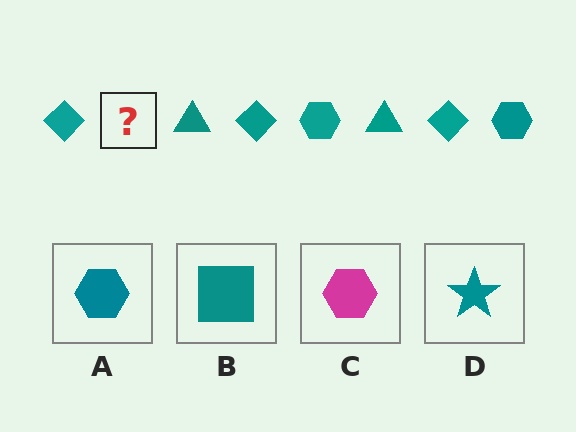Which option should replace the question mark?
Option A.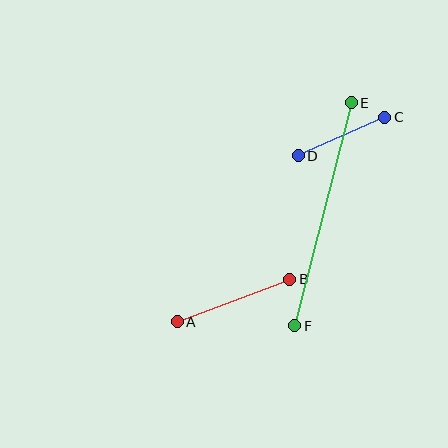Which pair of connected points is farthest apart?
Points E and F are farthest apart.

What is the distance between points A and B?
The distance is approximately 120 pixels.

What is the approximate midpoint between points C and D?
The midpoint is at approximately (341, 137) pixels.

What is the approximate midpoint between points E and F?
The midpoint is at approximately (323, 214) pixels.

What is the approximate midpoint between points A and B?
The midpoint is at approximately (234, 301) pixels.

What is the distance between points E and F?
The distance is approximately 230 pixels.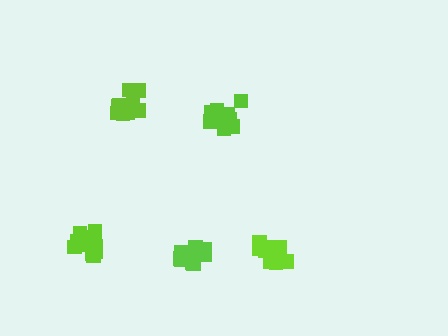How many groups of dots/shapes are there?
There are 5 groups.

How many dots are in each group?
Group 1: 10 dots, Group 2: 13 dots, Group 3: 15 dots, Group 4: 15 dots, Group 5: 10 dots (63 total).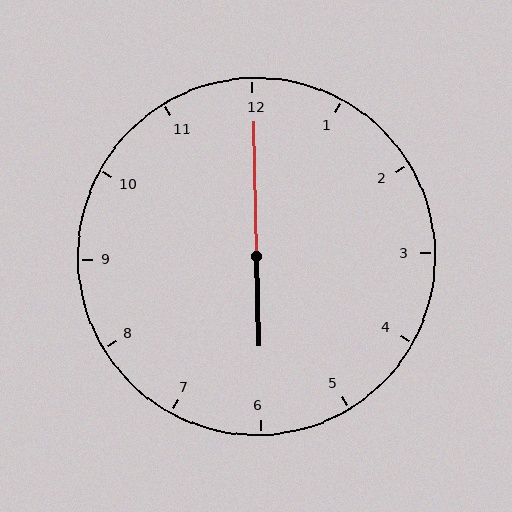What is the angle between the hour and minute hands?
Approximately 180 degrees.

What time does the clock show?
6:00.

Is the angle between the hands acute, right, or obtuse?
It is obtuse.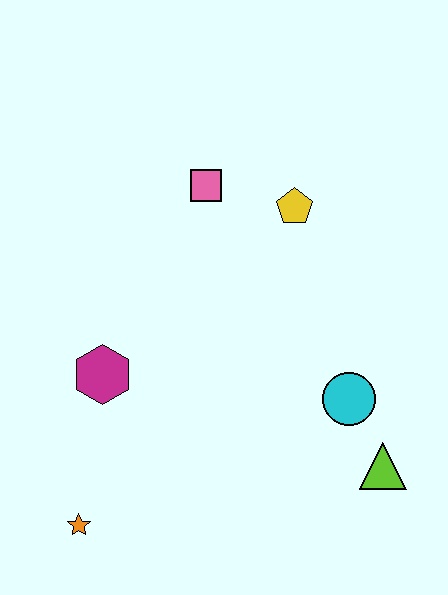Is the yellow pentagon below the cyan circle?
No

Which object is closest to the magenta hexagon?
The orange star is closest to the magenta hexagon.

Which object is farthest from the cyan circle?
The orange star is farthest from the cyan circle.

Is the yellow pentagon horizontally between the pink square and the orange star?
No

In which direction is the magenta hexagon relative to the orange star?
The magenta hexagon is above the orange star.